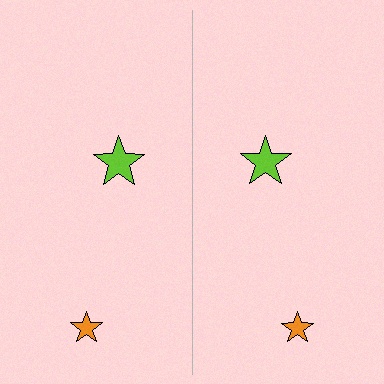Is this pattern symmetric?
Yes, this pattern has bilateral (reflection) symmetry.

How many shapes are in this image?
There are 4 shapes in this image.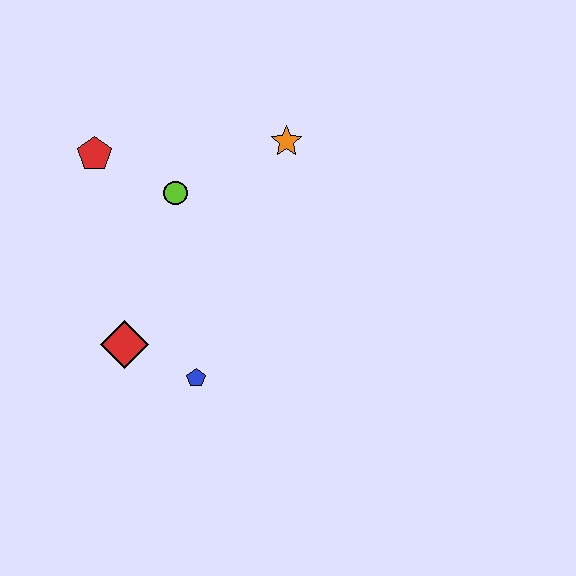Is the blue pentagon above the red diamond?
No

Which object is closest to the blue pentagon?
The red diamond is closest to the blue pentagon.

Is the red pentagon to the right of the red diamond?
No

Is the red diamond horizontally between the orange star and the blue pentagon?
No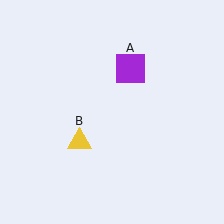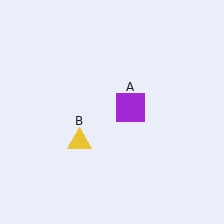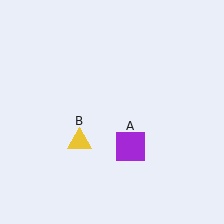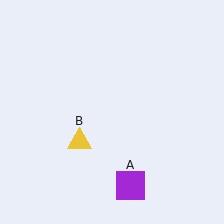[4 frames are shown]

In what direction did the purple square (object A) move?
The purple square (object A) moved down.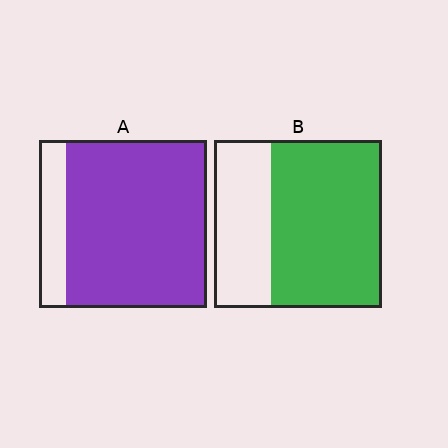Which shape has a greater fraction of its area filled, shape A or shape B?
Shape A.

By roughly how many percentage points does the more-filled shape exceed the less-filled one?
By roughly 20 percentage points (A over B).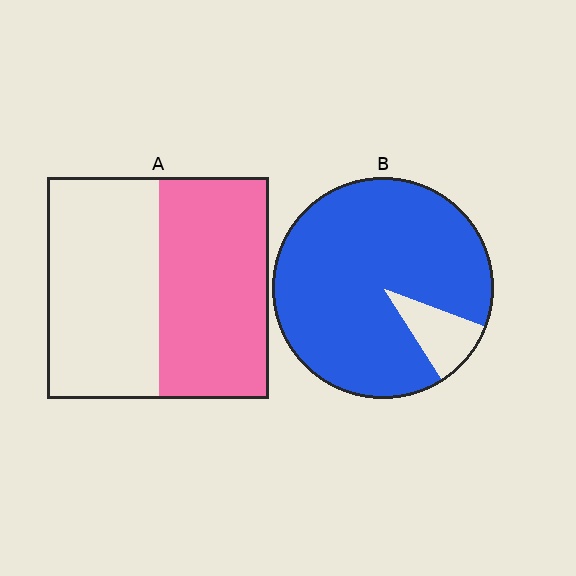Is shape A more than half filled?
Roughly half.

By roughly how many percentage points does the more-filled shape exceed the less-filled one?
By roughly 40 percentage points (B over A).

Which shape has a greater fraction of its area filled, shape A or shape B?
Shape B.